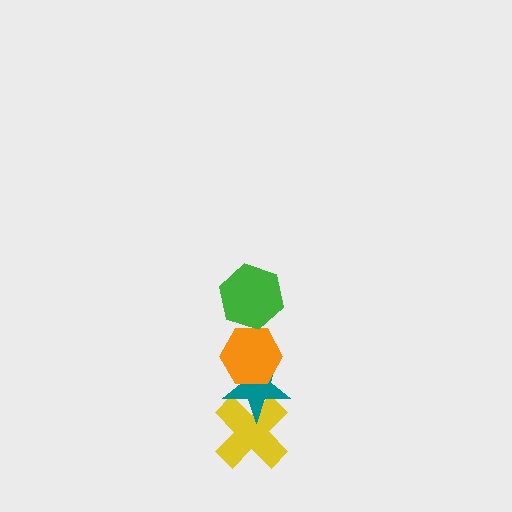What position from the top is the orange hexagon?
The orange hexagon is 2nd from the top.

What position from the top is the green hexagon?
The green hexagon is 1st from the top.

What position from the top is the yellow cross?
The yellow cross is 4th from the top.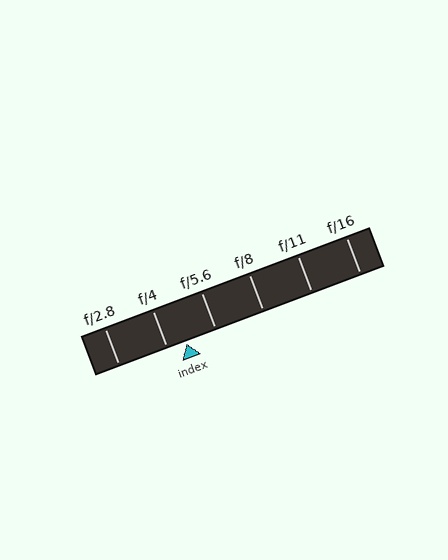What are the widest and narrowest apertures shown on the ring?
The widest aperture shown is f/2.8 and the narrowest is f/16.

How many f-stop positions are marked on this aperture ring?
There are 6 f-stop positions marked.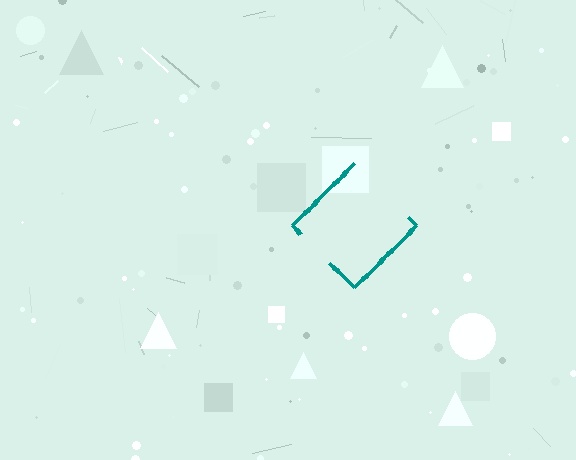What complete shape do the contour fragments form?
The contour fragments form a diamond.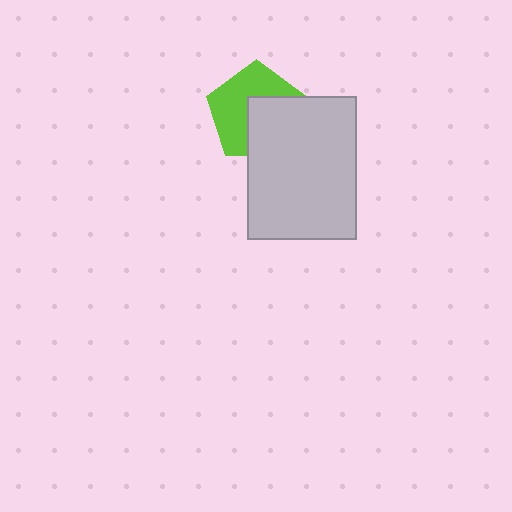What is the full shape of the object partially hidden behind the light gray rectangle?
The partially hidden object is a lime pentagon.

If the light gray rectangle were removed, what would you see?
You would see the complete lime pentagon.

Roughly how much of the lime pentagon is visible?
About half of it is visible (roughly 55%).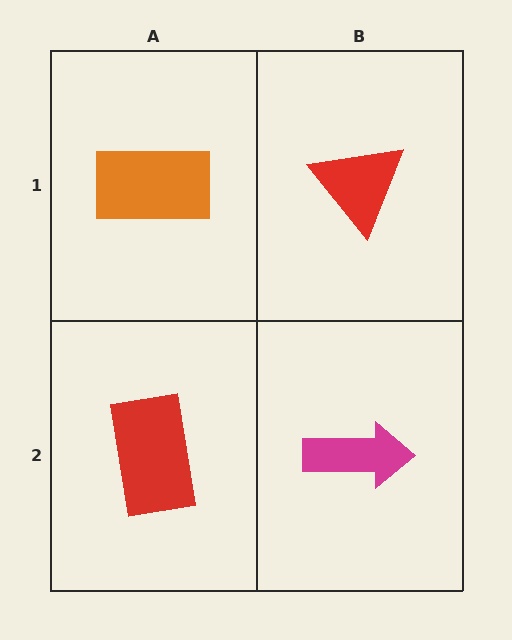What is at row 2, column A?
A red rectangle.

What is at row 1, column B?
A red triangle.